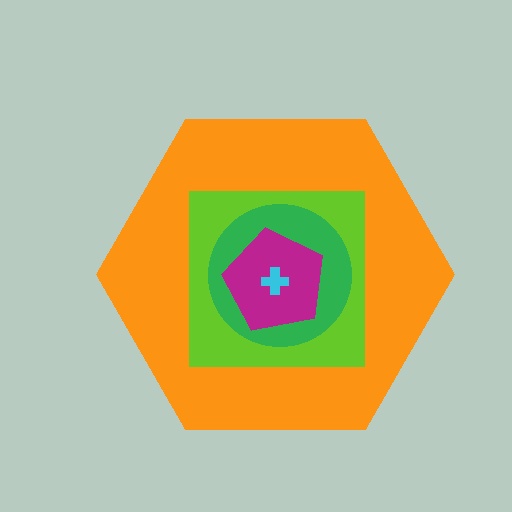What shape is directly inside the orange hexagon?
The lime square.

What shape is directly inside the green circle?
The magenta pentagon.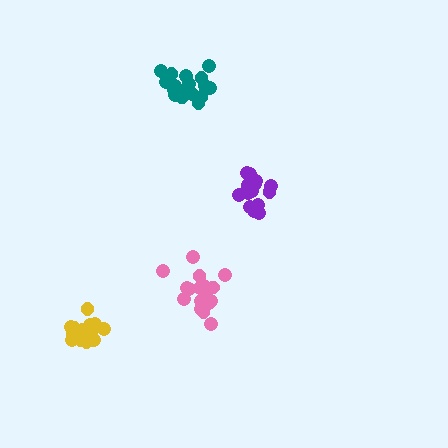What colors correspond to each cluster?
The clusters are colored: pink, yellow, purple, teal.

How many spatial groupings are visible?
There are 4 spatial groupings.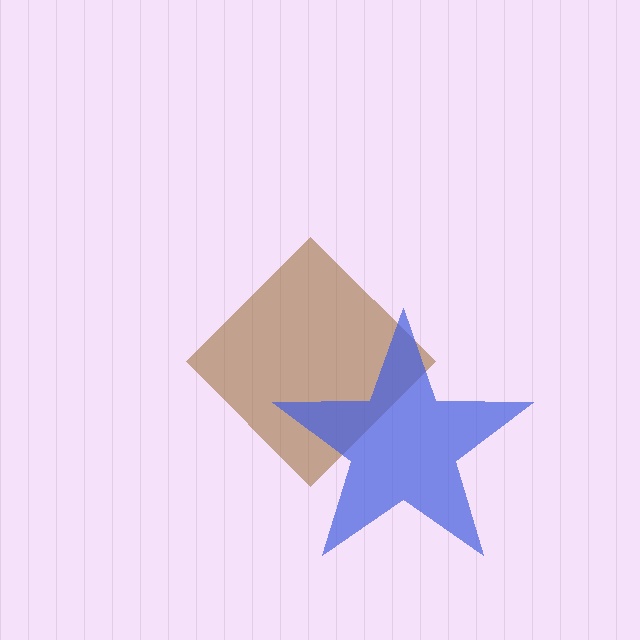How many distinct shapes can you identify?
There are 2 distinct shapes: a brown diamond, a blue star.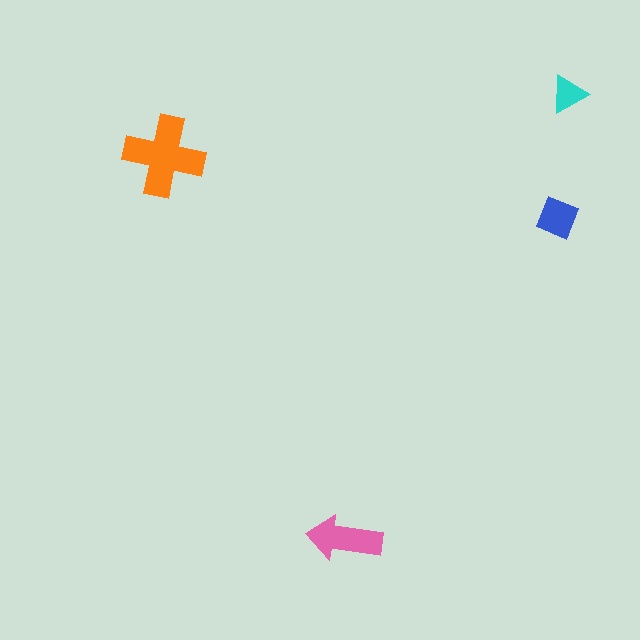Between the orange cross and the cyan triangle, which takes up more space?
The orange cross.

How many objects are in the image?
There are 4 objects in the image.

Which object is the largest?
The orange cross.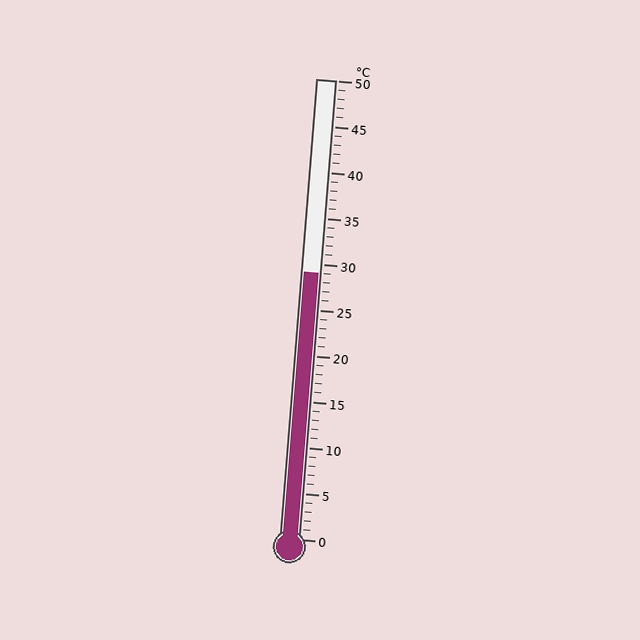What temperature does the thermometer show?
The thermometer shows approximately 29°C.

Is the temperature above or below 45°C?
The temperature is below 45°C.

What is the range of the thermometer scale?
The thermometer scale ranges from 0°C to 50°C.